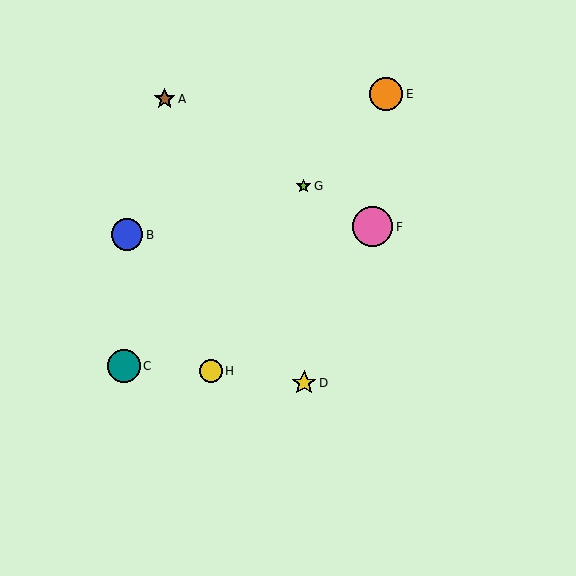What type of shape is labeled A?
Shape A is a brown star.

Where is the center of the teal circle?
The center of the teal circle is at (124, 366).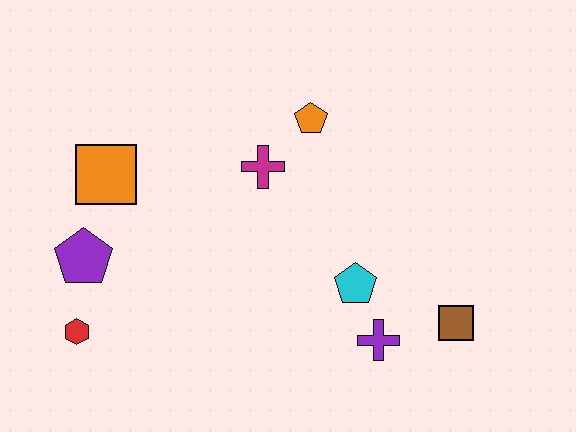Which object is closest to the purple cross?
The cyan pentagon is closest to the purple cross.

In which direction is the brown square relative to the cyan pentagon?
The brown square is to the right of the cyan pentagon.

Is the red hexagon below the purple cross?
No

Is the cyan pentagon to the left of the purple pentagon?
No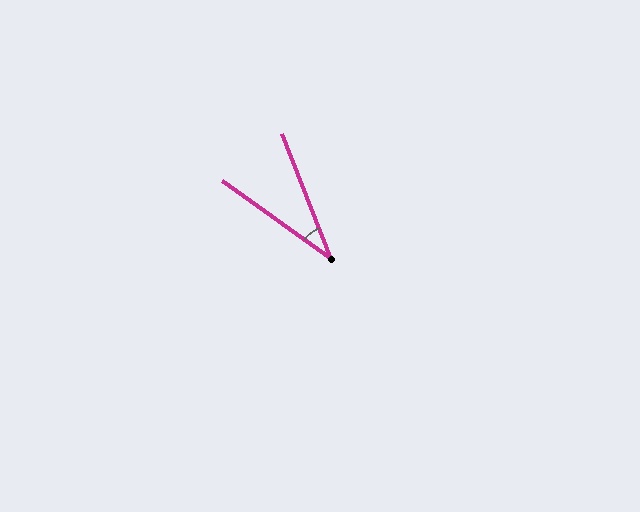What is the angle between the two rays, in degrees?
Approximately 33 degrees.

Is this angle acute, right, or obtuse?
It is acute.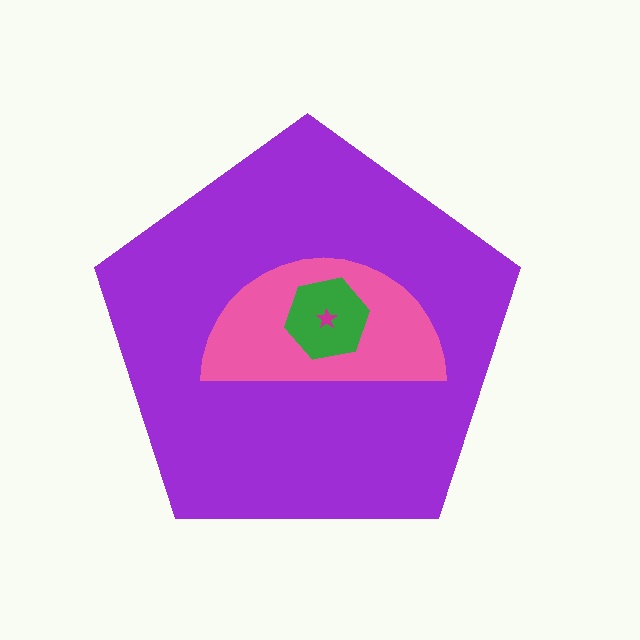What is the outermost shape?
The purple pentagon.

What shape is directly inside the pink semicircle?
The green hexagon.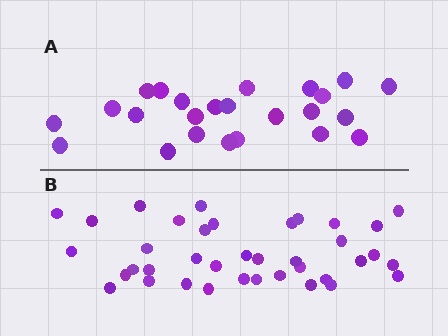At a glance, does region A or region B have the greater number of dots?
Region B (the bottom region) has more dots.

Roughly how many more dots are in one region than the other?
Region B has approximately 15 more dots than region A.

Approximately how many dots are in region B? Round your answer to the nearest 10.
About 40 dots. (The exact count is 38, which rounds to 40.)